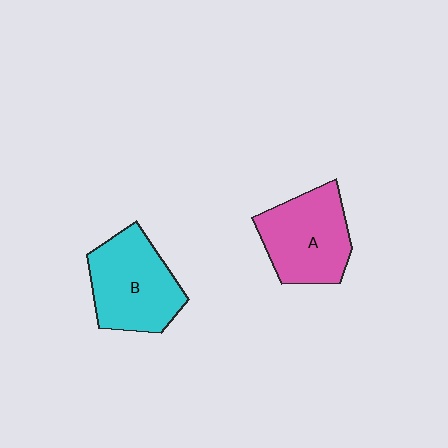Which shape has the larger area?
Shape B (cyan).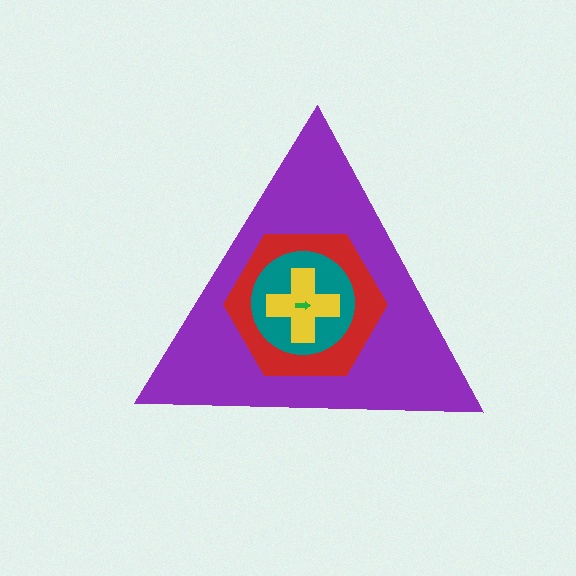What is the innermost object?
The green arrow.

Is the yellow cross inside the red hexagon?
Yes.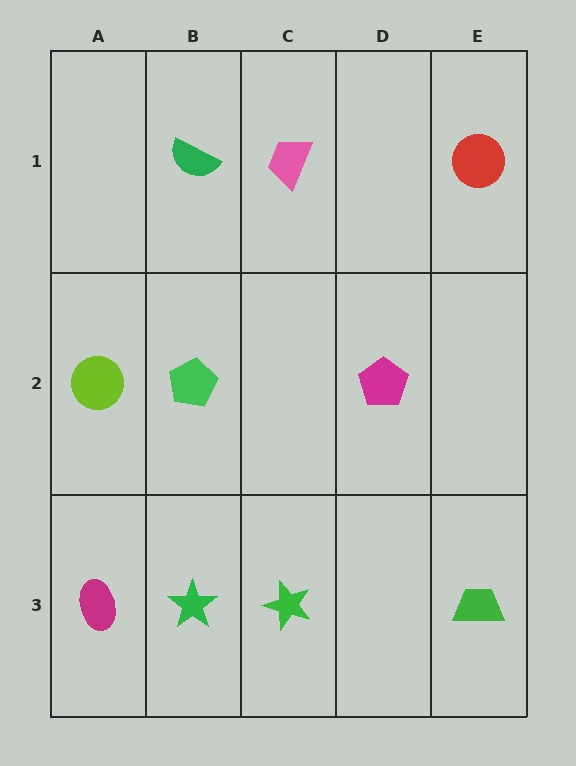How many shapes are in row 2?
3 shapes.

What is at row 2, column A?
A lime circle.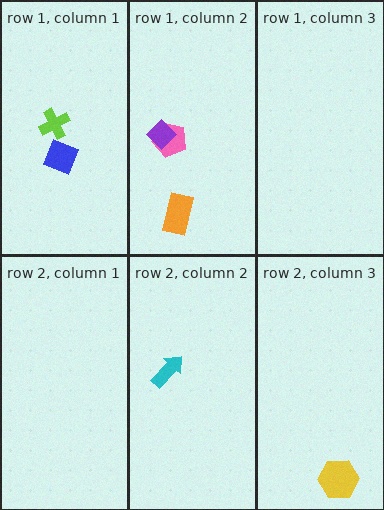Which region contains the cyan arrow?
The row 2, column 2 region.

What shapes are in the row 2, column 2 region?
The cyan arrow.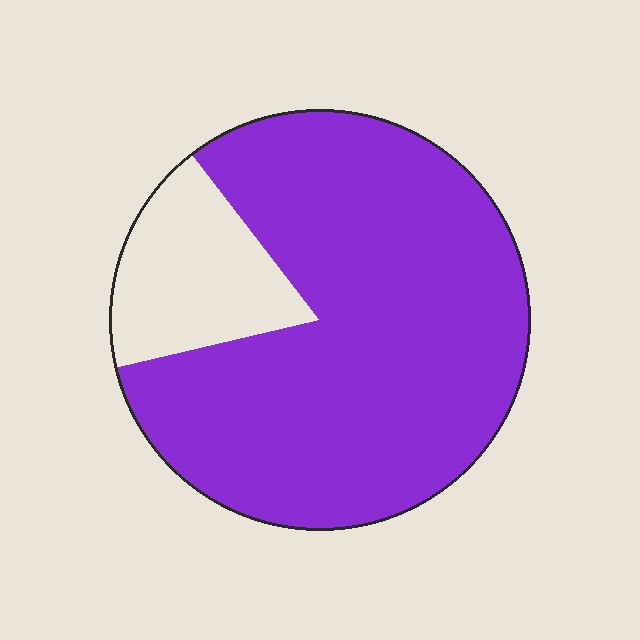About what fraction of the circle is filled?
About five sixths (5/6).